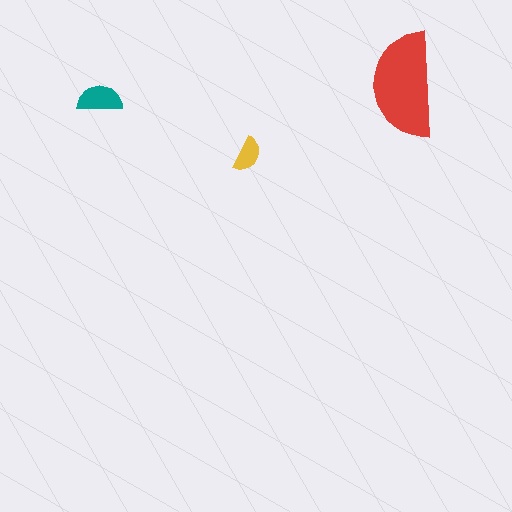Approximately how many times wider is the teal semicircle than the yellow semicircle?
About 1.5 times wider.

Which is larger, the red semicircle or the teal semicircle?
The red one.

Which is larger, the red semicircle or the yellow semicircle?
The red one.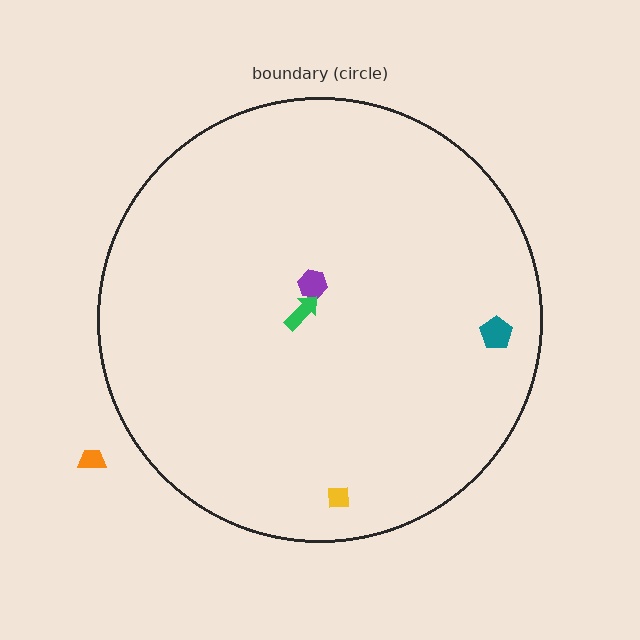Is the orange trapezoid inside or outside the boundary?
Outside.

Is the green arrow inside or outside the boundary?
Inside.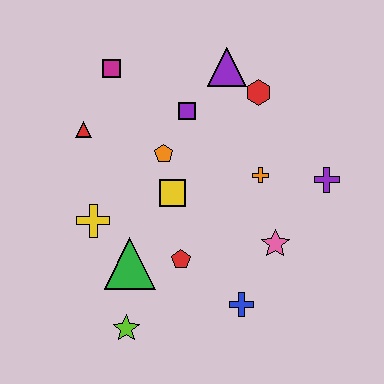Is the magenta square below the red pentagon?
No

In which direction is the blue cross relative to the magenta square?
The blue cross is below the magenta square.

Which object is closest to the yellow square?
The orange pentagon is closest to the yellow square.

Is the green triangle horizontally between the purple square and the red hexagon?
No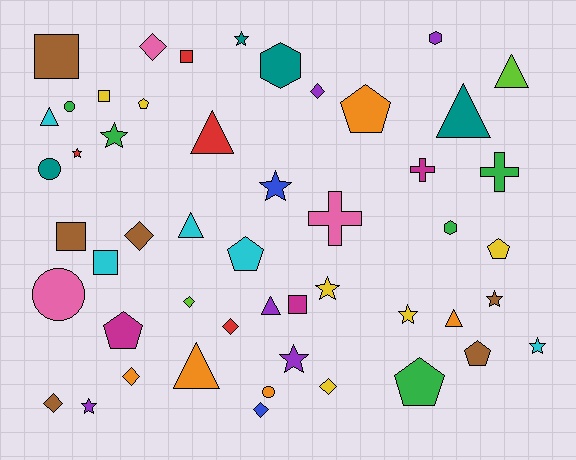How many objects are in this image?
There are 50 objects.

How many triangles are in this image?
There are 8 triangles.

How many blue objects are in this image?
There are 2 blue objects.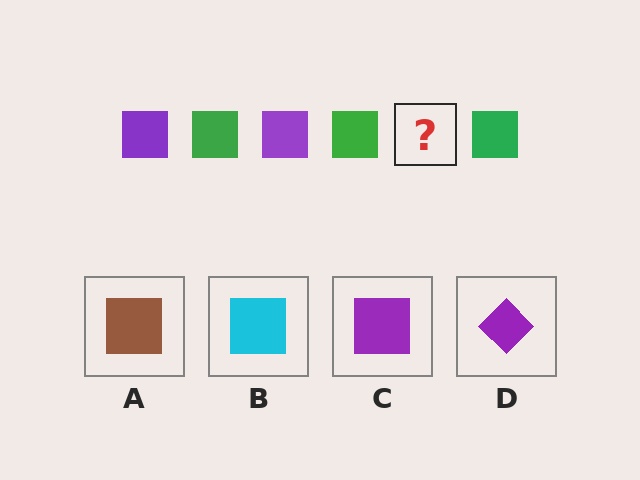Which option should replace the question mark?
Option C.